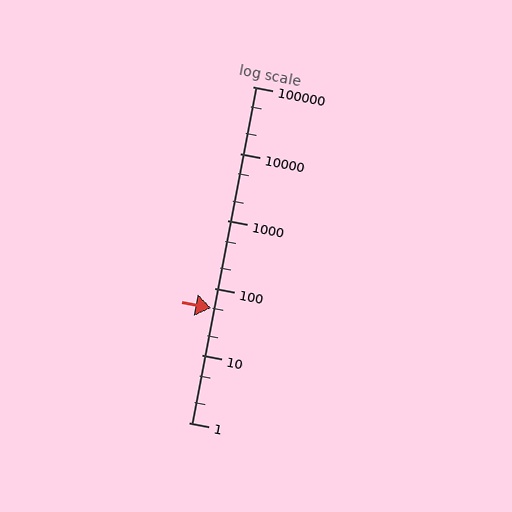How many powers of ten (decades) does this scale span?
The scale spans 5 decades, from 1 to 100000.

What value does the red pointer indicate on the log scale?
The pointer indicates approximately 50.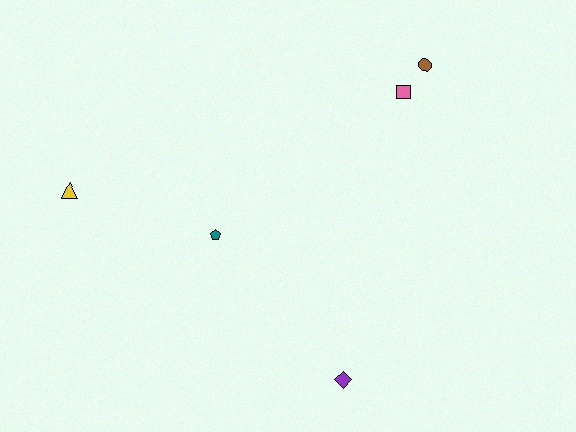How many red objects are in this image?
There are no red objects.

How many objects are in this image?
There are 5 objects.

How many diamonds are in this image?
There is 1 diamond.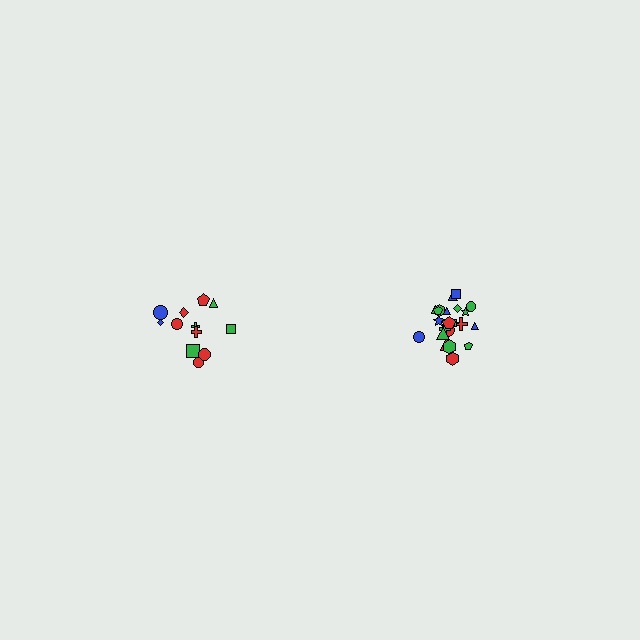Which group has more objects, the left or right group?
The right group.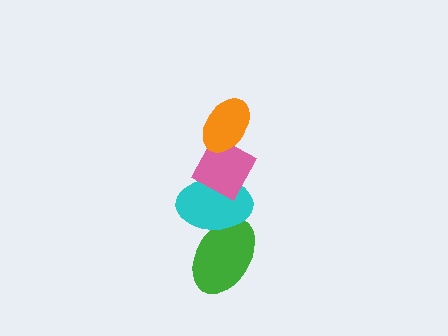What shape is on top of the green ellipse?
The cyan ellipse is on top of the green ellipse.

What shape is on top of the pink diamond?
The orange ellipse is on top of the pink diamond.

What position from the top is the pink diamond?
The pink diamond is 2nd from the top.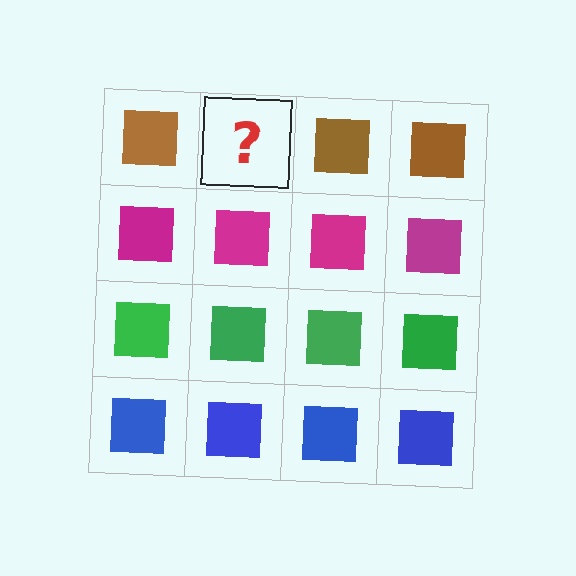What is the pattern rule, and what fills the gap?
The rule is that each row has a consistent color. The gap should be filled with a brown square.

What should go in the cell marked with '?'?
The missing cell should contain a brown square.